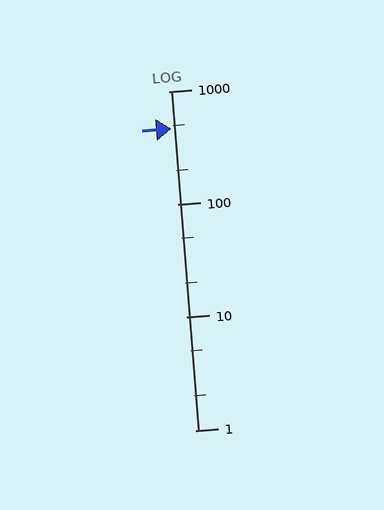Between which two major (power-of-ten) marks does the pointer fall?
The pointer is between 100 and 1000.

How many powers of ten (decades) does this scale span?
The scale spans 3 decades, from 1 to 1000.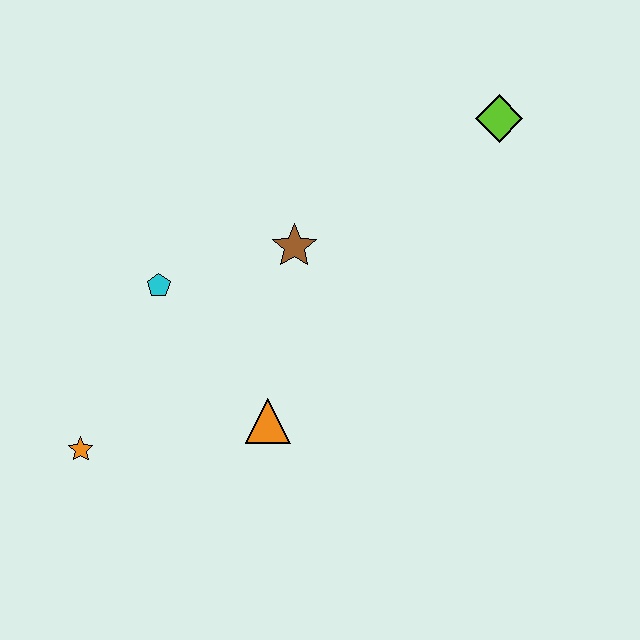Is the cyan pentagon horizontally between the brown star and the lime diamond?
No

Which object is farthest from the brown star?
The orange star is farthest from the brown star.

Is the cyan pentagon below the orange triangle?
No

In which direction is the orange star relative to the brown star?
The orange star is to the left of the brown star.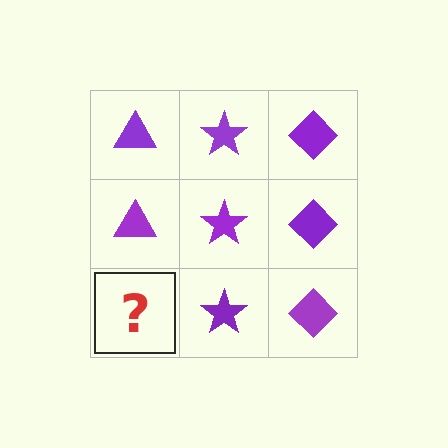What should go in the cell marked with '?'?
The missing cell should contain a purple triangle.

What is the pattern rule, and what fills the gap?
The rule is that each column has a consistent shape. The gap should be filled with a purple triangle.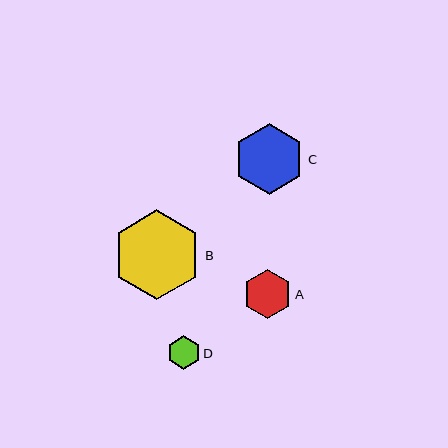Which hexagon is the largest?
Hexagon B is the largest with a size of approximately 90 pixels.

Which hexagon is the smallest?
Hexagon D is the smallest with a size of approximately 33 pixels.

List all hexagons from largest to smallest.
From largest to smallest: B, C, A, D.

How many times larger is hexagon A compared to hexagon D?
Hexagon A is approximately 1.5 times the size of hexagon D.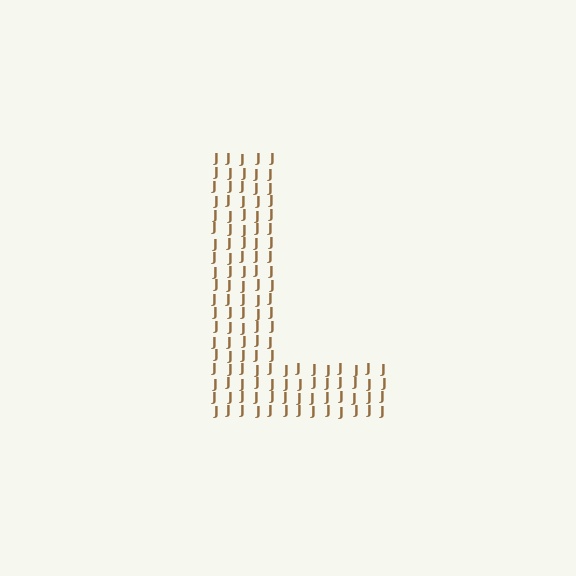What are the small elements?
The small elements are letter J's.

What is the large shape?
The large shape is the letter L.